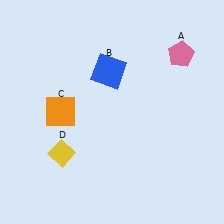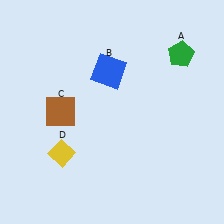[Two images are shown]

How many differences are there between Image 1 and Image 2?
There are 2 differences between the two images.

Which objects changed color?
A changed from pink to green. C changed from orange to brown.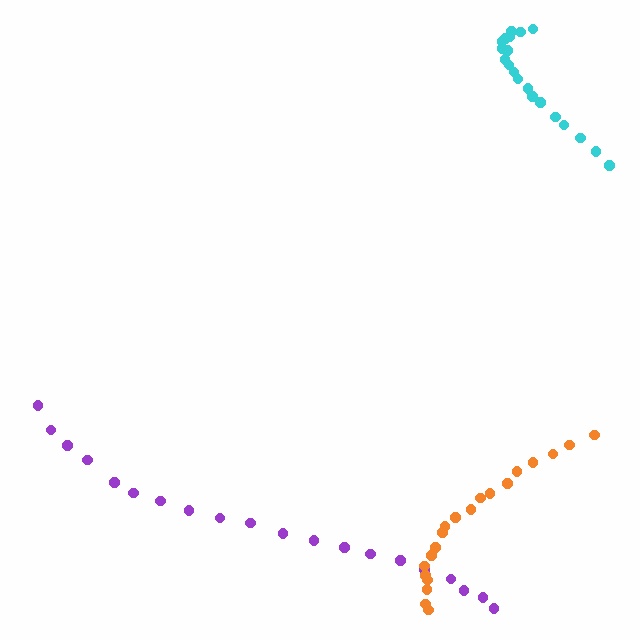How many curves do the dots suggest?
There are 3 distinct paths.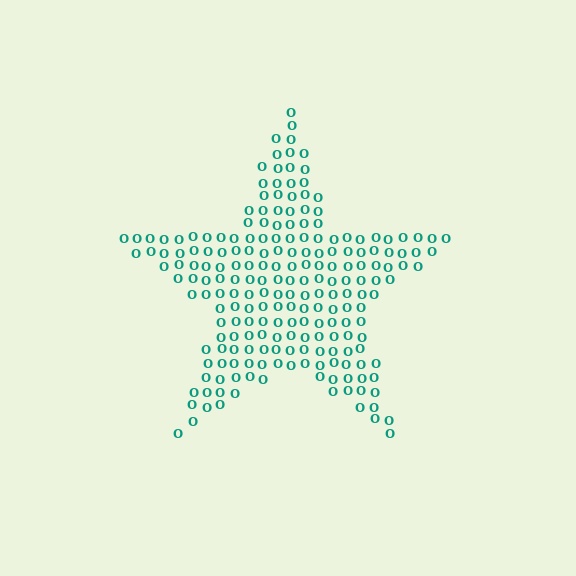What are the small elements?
The small elements are letter O's.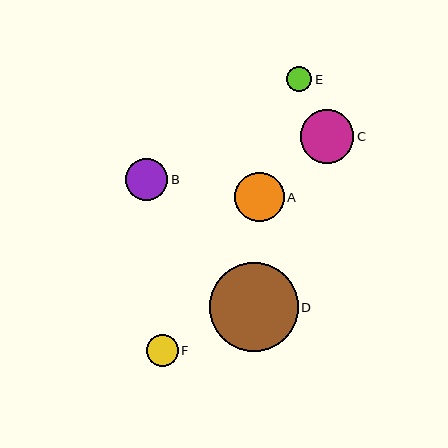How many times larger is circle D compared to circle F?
Circle D is approximately 2.8 times the size of circle F.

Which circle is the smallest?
Circle E is the smallest with a size of approximately 25 pixels.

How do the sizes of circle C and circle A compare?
Circle C and circle A are approximately the same size.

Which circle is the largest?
Circle D is the largest with a size of approximately 89 pixels.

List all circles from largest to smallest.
From largest to smallest: D, C, A, B, F, E.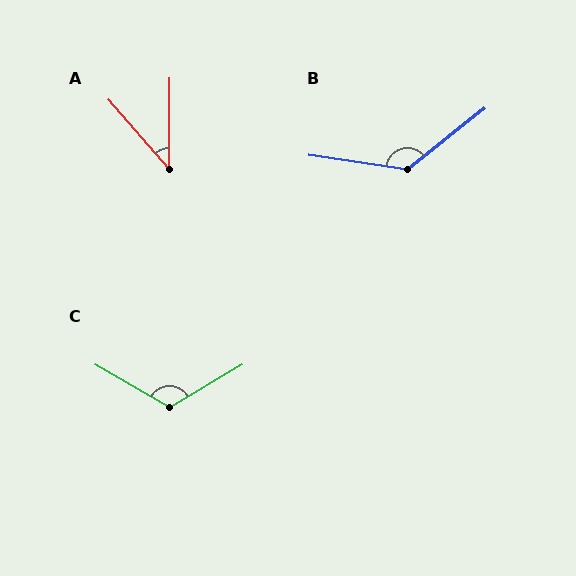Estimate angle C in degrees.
Approximately 119 degrees.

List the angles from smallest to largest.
A (41°), C (119°), B (133°).